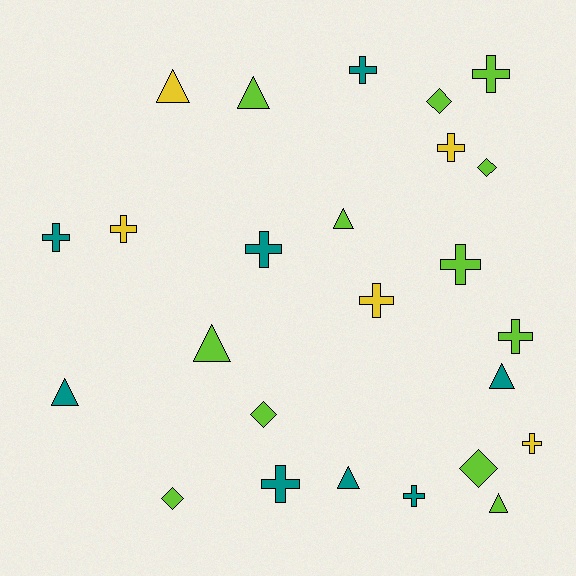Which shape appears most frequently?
Cross, with 12 objects.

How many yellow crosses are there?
There are 4 yellow crosses.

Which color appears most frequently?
Lime, with 12 objects.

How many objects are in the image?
There are 25 objects.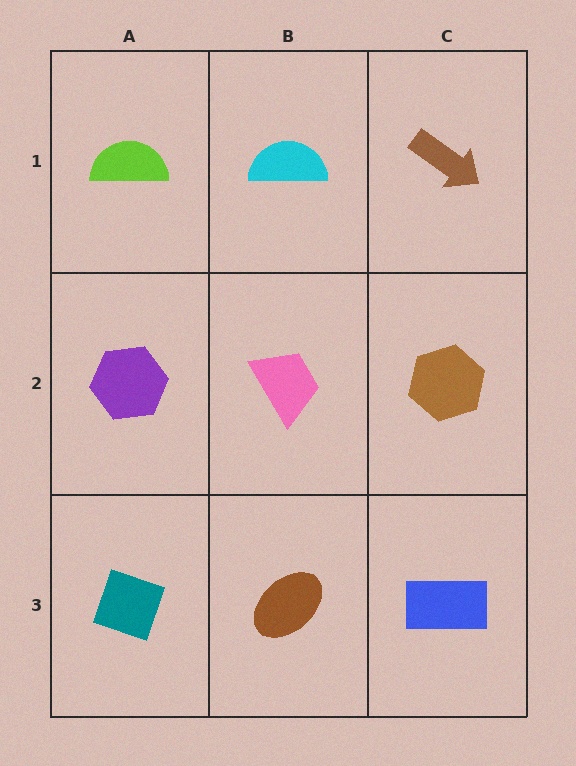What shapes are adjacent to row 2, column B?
A cyan semicircle (row 1, column B), a brown ellipse (row 3, column B), a purple hexagon (row 2, column A), a brown hexagon (row 2, column C).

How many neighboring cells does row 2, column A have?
3.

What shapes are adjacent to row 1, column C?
A brown hexagon (row 2, column C), a cyan semicircle (row 1, column B).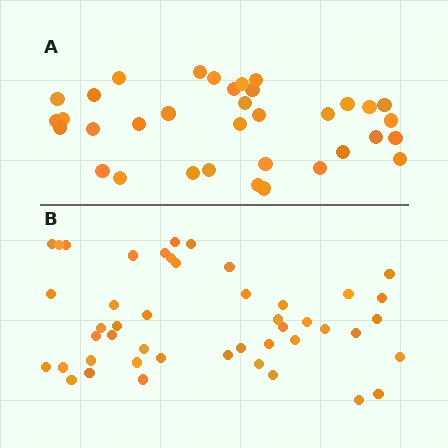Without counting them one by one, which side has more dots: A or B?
Region B (the bottom region) has more dots.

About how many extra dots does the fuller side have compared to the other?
Region B has roughly 12 or so more dots than region A.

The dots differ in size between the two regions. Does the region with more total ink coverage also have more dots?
No. Region A has more total ink coverage because its dots are larger, but region B actually contains more individual dots. Total area can be misleading — the number of items is what matters here.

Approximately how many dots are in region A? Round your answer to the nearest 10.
About 40 dots. (The exact count is 35, which rounds to 40.)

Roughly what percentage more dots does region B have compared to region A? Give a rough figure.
About 30% more.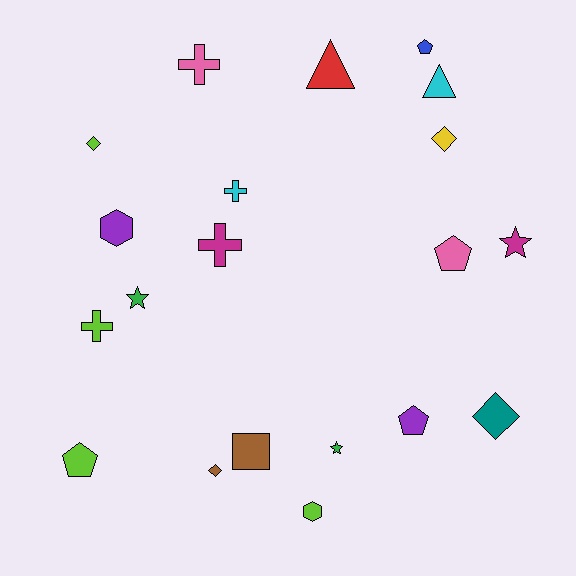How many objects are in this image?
There are 20 objects.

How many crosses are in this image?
There are 4 crosses.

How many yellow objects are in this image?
There is 1 yellow object.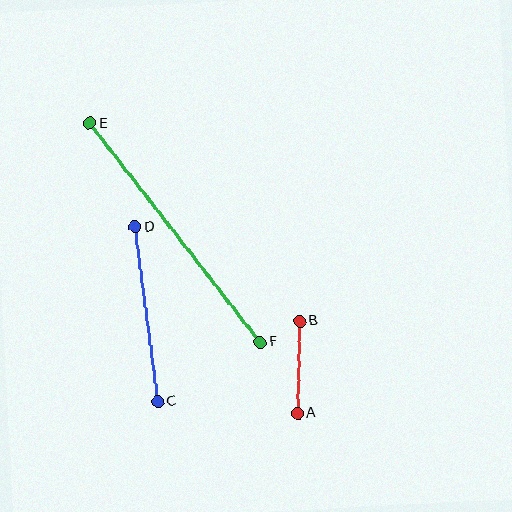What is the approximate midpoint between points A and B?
The midpoint is at approximately (299, 367) pixels.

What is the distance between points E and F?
The distance is approximately 277 pixels.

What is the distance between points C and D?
The distance is approximately 176 pixels.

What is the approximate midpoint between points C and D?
The midpoint is at approximately (146, 314) pixels.